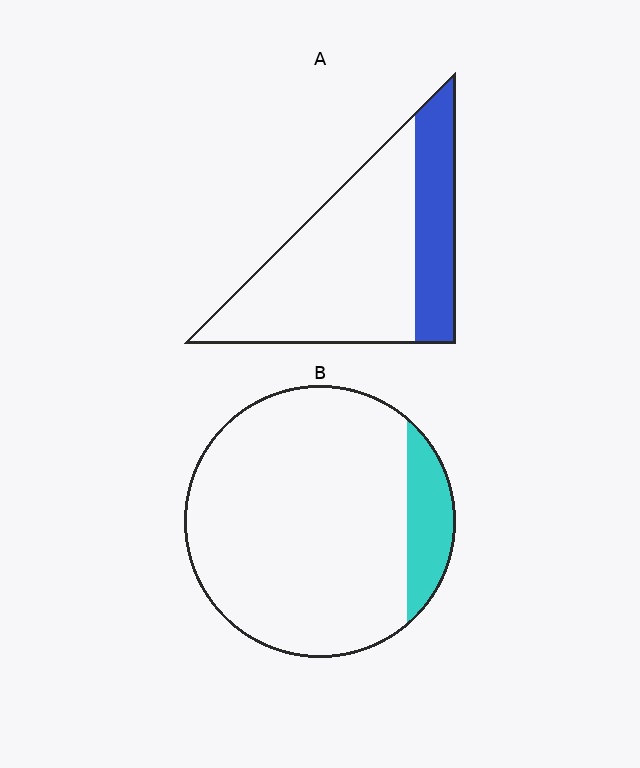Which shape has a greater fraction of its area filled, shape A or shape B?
Shape A.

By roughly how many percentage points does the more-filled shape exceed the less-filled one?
By roughly 15 percentage points (A over B).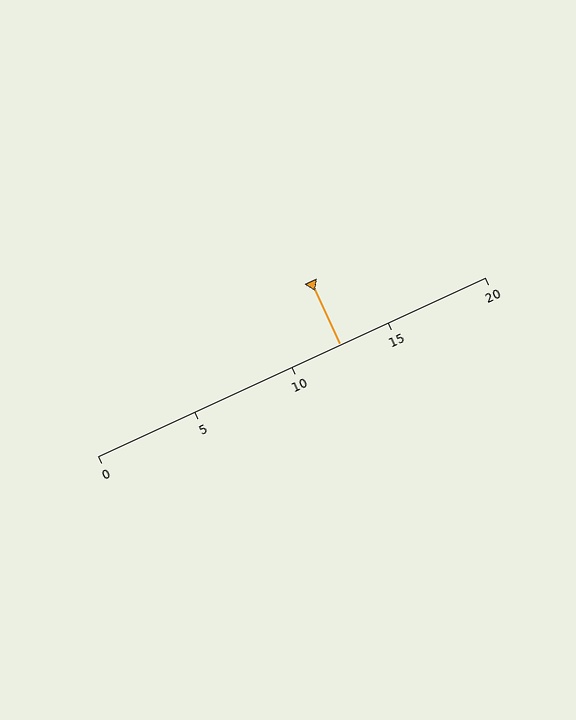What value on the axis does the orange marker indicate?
The marker indicates approximately 12.5.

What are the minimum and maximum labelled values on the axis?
The axis runs from 0 to 20.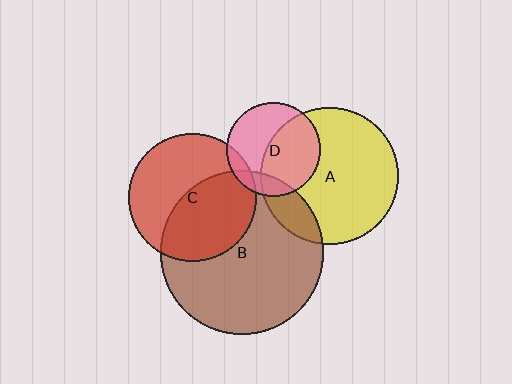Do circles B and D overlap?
Yes.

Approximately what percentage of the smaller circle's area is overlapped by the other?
Approximately 15%.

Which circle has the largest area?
Circle B (brown).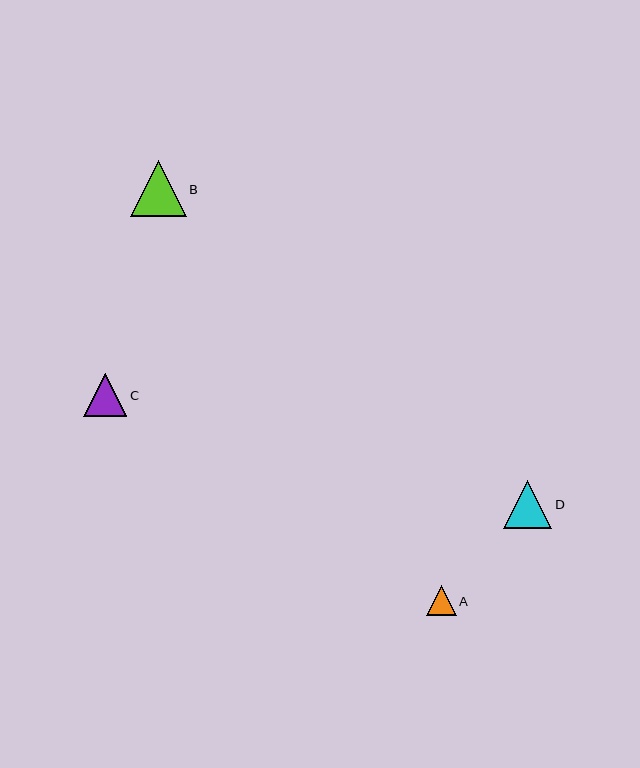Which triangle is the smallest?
Triangle A is the smallest with a size of approximately 30 pixels.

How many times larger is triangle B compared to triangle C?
Triangle B is approximately 1.3 times the size of triangle C.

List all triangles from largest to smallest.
From largest to smallest: B, D, C, A.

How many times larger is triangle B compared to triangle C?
Triangle B is approximately 1.3 times the size of triangle C.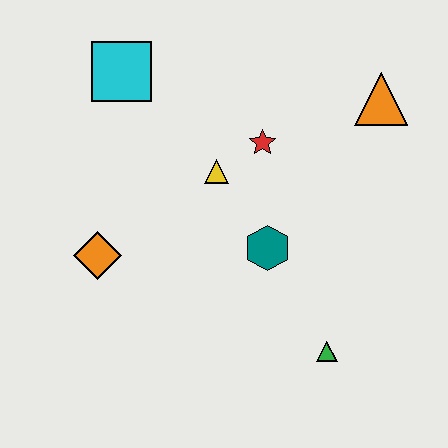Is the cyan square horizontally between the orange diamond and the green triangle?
Yes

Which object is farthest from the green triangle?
The cyan square is farthest from the green triangle.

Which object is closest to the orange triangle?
The red star is closest to the orange triangle.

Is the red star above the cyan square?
No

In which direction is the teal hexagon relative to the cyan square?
The teal hexagon is below the cyan square.